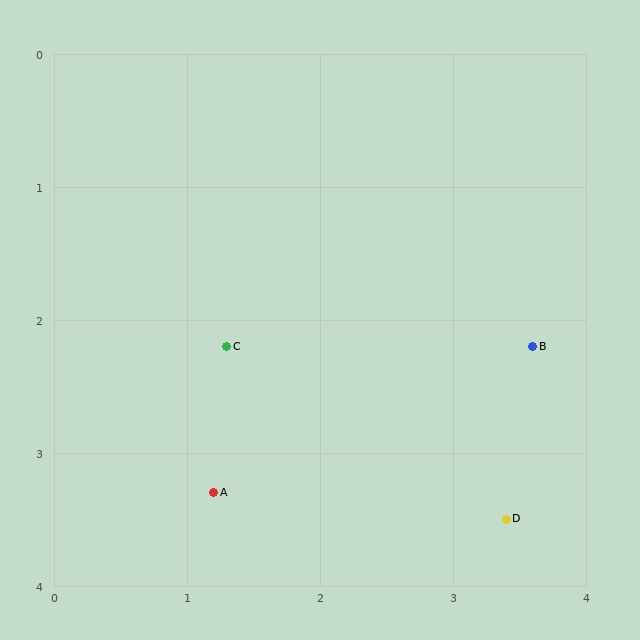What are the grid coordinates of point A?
Point A is at approximately (1.2, 3.3).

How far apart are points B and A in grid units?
Points B and A are about 2.6 grid units apart.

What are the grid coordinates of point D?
Point D is at approximately (3.4, 3.5).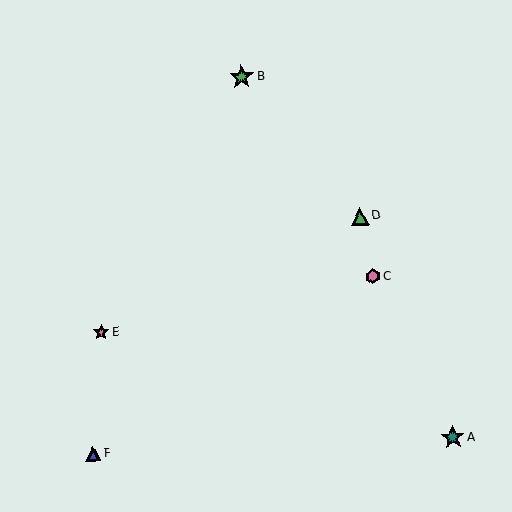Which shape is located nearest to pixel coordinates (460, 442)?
The teal star (labeled A) at (453, 437) is nearest to that location.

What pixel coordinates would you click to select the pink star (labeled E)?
Click at (101, 333) to select the pink star E.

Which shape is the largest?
The green star (labeled B) is the largest.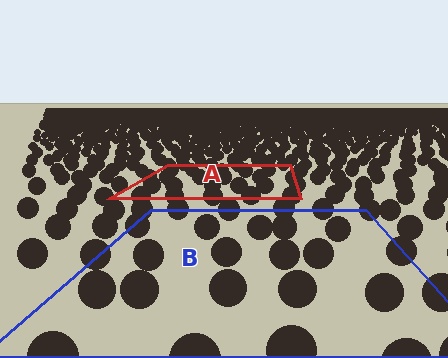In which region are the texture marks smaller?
The texture marks are smaller in region A, because it is farther away.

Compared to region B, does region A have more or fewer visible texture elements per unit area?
Region A has more texture elements per unit area — they are packed more densely because it is farther away.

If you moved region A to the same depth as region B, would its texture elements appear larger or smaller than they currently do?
They would appear larger. At a closer depth, the same texture elements are projected at a bigger on-screen size.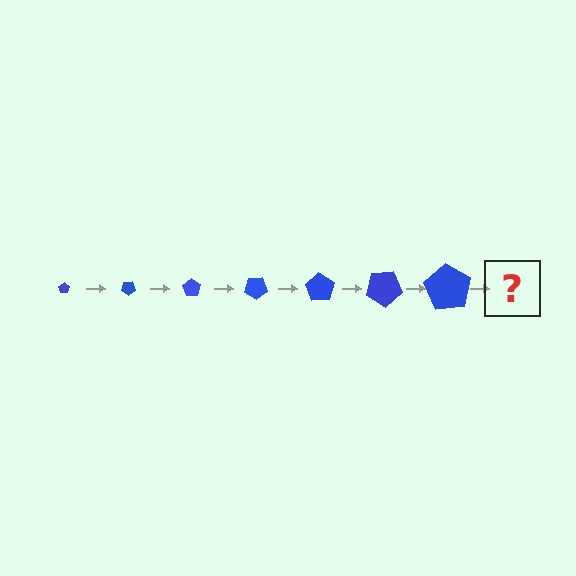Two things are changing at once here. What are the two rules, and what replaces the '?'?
The two rules are that the pentagon grows larger each step and it rotates 35 degrees each step. The '?' should be a pentagon, larger than the previous one and rotated 245 degrees from the start.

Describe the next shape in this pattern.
It should be a pentagon, larger than the previous one and rotated 245 degrees from the start.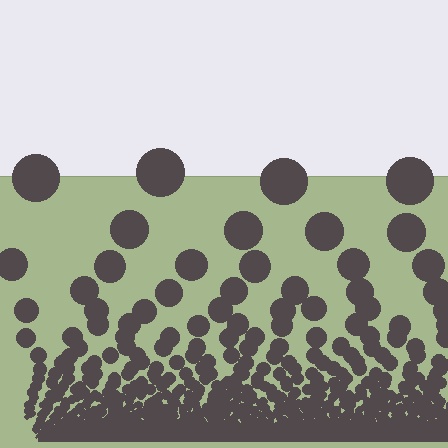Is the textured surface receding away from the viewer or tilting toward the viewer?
The surface appears to tilt toward the viewer. Texture elements get larger and sparser toward the top.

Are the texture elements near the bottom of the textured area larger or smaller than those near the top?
Smaller. The gradient is inverted — elements near the bottom are smaller and denser.